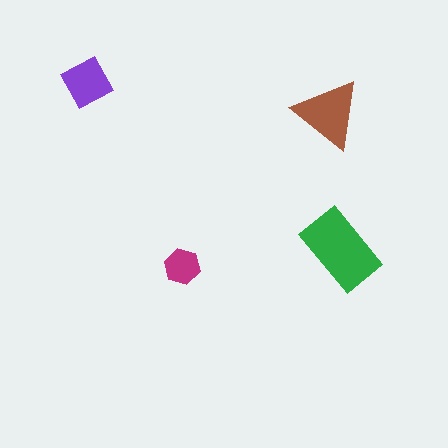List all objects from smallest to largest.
The magenta hexagon, the purple square, the brown triangle, the green rectangle.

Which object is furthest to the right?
The green rectangle is rightmost.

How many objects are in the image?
There are 4 objects in the image.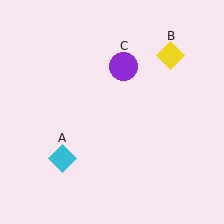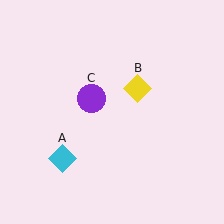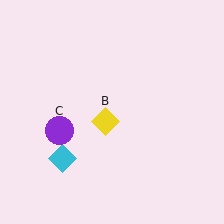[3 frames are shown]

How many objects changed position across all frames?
2 objects changed position: yellow diamond (object B), purple circle (object C).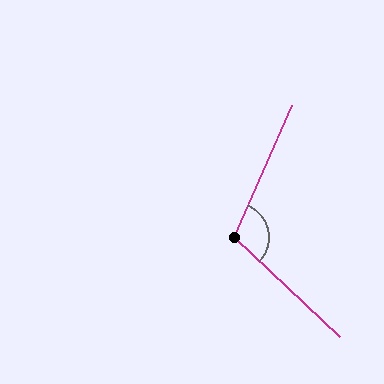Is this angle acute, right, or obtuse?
It is obtuse.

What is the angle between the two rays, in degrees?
Approximately 110 degrees.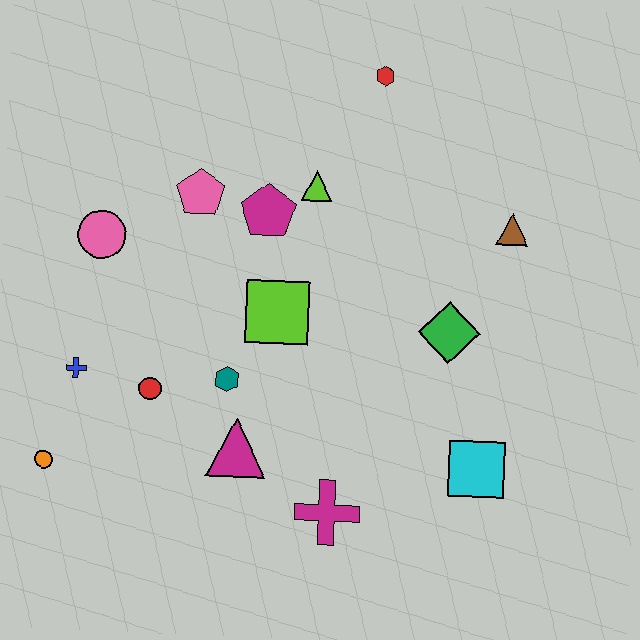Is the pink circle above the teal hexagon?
Yes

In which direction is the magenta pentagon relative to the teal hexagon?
The magenta pentagon is above the teal hexagon.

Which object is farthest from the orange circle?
The brown triangle is farthest from the orange circle.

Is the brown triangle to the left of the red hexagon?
No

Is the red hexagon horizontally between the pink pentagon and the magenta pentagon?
No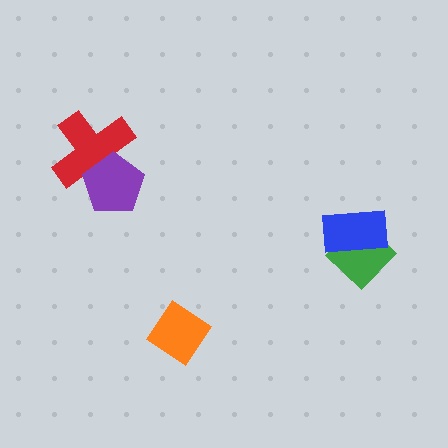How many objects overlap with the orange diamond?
0 objects overlap with the orange diamond.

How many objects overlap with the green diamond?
1 object overlaps with the green diamond.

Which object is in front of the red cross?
The purple pentagon is in front of the red cross.